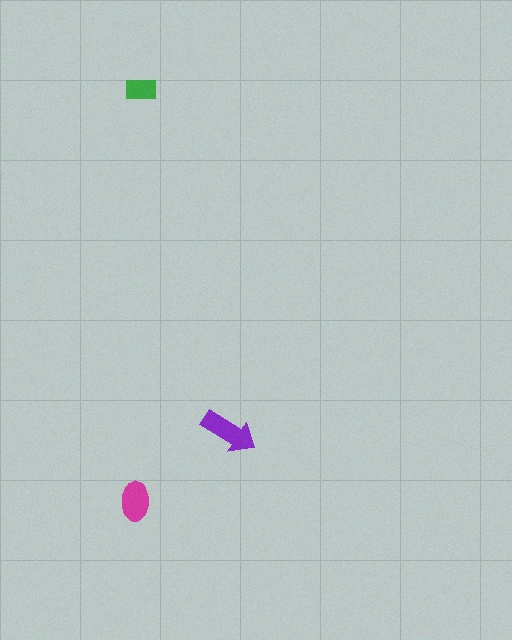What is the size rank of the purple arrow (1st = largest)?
1st.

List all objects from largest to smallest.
The purple arrow, the magenta ellipse, the green rectangle.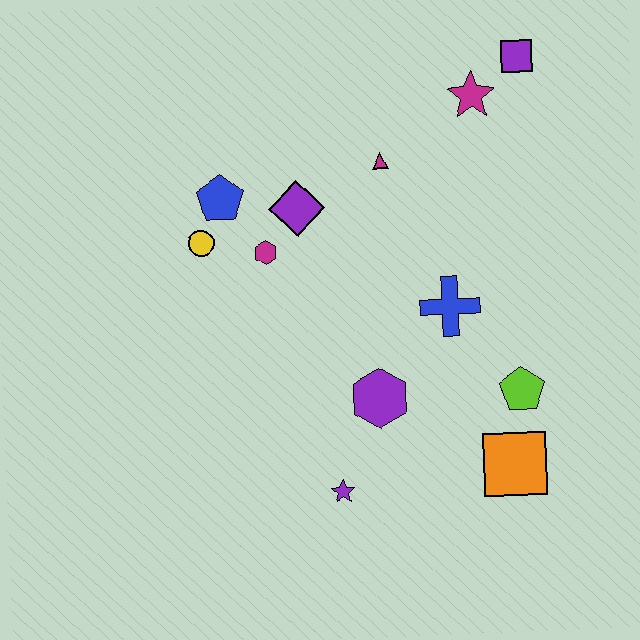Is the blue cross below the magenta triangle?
Yes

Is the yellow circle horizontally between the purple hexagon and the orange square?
No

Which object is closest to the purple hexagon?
The purple star is closest to the purple hexagon.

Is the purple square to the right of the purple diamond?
Yes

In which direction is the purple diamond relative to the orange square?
The purple diamond is above the orange square.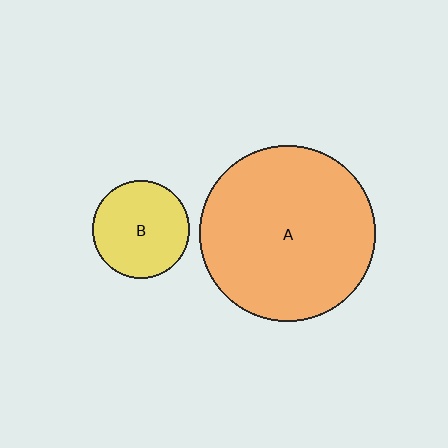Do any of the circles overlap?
No, none of the circles overlap.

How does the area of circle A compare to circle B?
Approximately 3.3 times.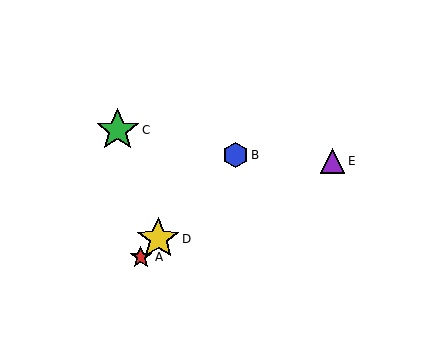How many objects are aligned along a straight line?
3 objects (A, B, D) are aligned along a straight line.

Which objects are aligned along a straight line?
Objects A, B, D are aligned along a straight line.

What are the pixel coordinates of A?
Object A is at (141, 257).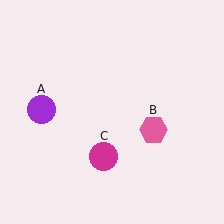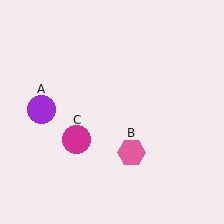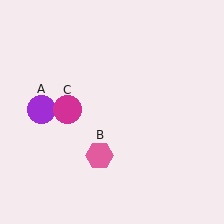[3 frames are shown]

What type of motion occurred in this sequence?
The pink hexagon (object B), magenta circle (object C) rotated clockwise around the center of the scene.